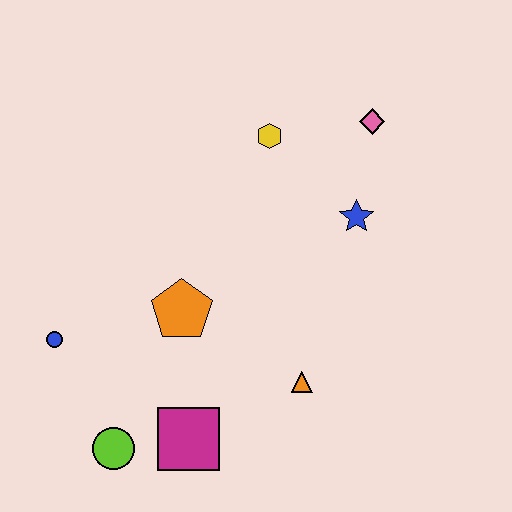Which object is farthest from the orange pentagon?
The pink diamond is farthest from the orange pentagon.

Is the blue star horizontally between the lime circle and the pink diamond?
Yes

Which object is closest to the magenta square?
The lime circle is closest to the magenta square.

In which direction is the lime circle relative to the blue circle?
The lime circle is below the blue circle.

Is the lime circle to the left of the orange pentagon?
Yes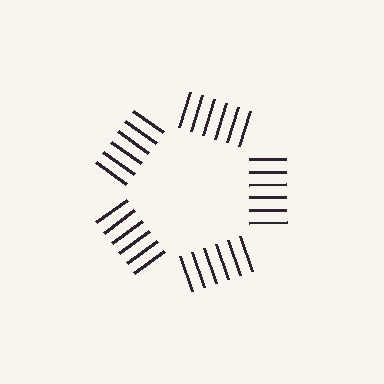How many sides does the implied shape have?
5 sides — the line-ends trace a pentagon.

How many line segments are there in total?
30 — 6 along each of the 5 edges.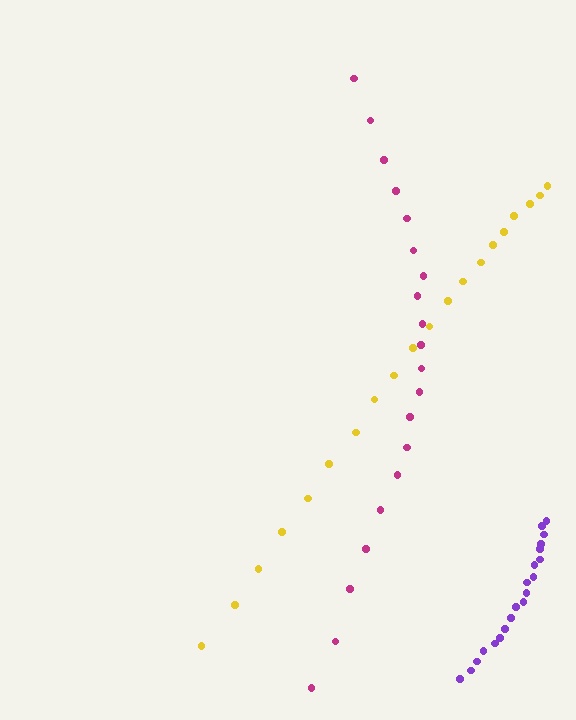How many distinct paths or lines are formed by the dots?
There are 3 distinct paths.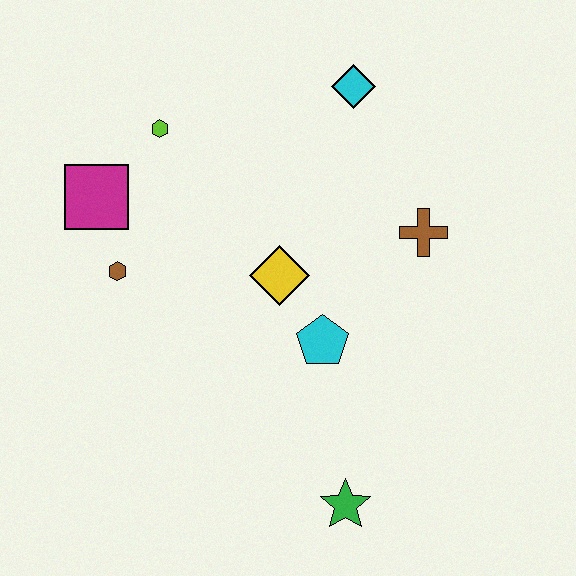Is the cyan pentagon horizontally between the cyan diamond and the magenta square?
Yes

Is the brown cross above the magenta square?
No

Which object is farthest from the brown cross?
The magenta square is farthest from the brown cross.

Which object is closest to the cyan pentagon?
The yellow diamond is closest to the cyan pentagon.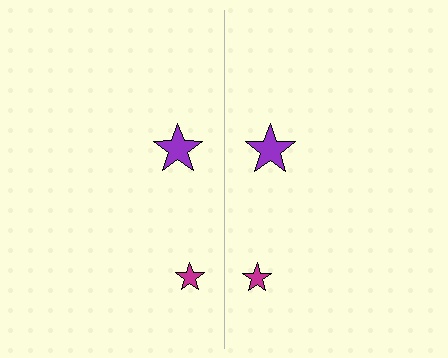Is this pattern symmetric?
Yes, this pattern has bilateral (reflection) symmetry.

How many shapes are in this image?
There are 4 shapes in this image.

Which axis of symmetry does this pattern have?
The pattern has a vertical axis of symmetry running through the center of the image.